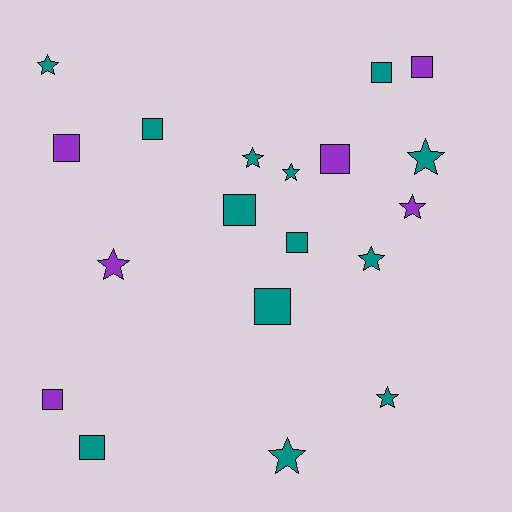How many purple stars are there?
There are 2 purple stars.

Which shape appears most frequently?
Square, with 10 objects.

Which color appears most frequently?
Teal, with 13 objects.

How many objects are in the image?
There are 19 objects.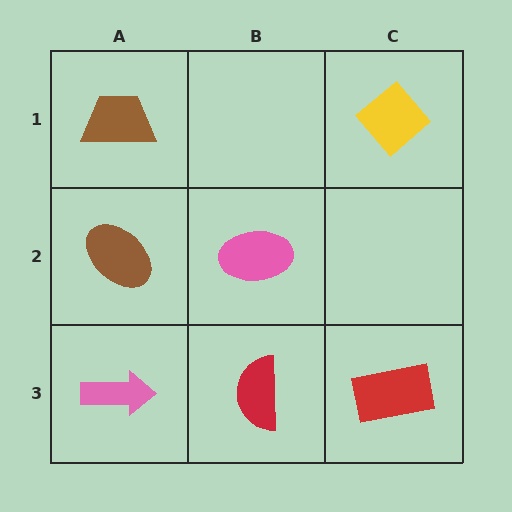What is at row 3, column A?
A pink arrow.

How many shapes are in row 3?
3 shapes.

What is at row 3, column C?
A red rectangle.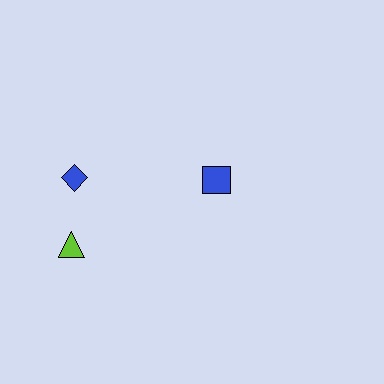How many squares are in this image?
There is 1 square.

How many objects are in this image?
There are 3 objects.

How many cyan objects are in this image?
There are no cyan objects.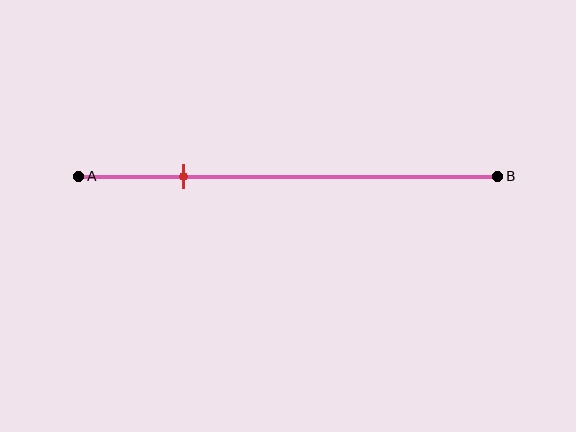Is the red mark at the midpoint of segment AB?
No, the mark is at about 25% from A, not at the 50% midpoint.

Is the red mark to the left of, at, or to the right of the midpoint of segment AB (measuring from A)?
The red mark is to the left of the midpoint of segment AB.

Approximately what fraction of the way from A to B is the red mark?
The red mark is approximately 25% of the way from A to B.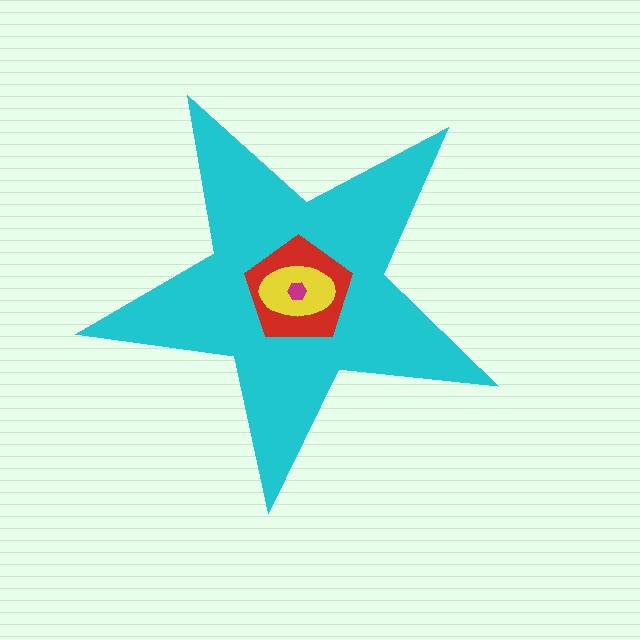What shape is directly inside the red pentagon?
The yellow ellipse.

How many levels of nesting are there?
4.